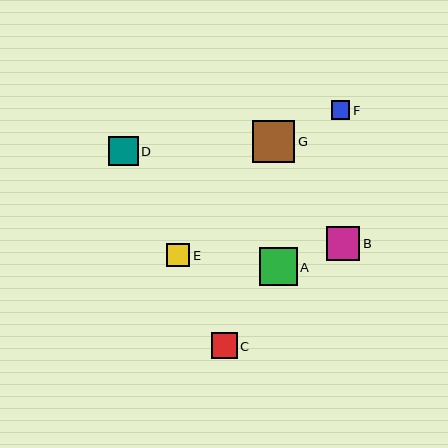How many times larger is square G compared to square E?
Square G is approximately 1.8 times the size of square E.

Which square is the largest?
Square G is the largest with a size of approximately 42 pixels.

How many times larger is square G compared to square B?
Square G is approximately 1.2 times the size of square B.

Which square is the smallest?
Square F is the smallest with a size of approximately 19 pixels.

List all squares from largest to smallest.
From largest to smallest: G, A, B, D, C, E, F.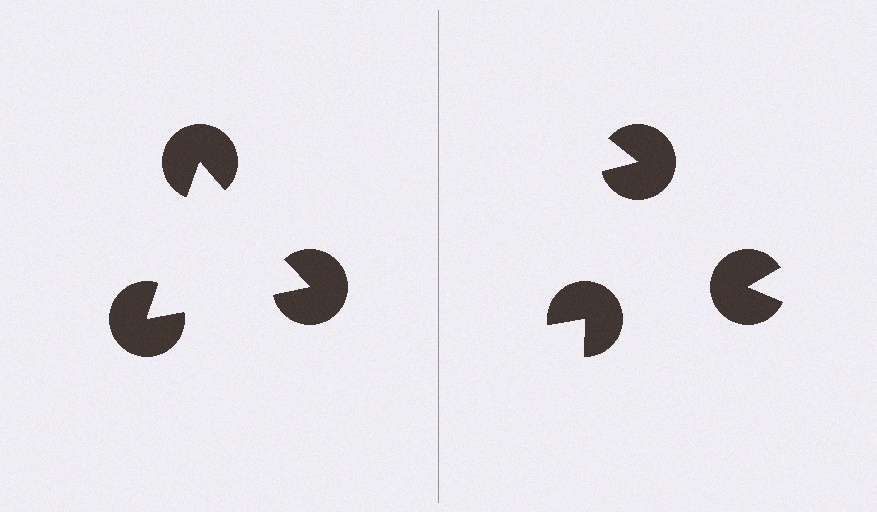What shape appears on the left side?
An illusory triangle.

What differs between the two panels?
The pac-man discs are positioned identically on both sides; only the wedge orientations differ. On the left they align to a triangle; on the right they are misaligned.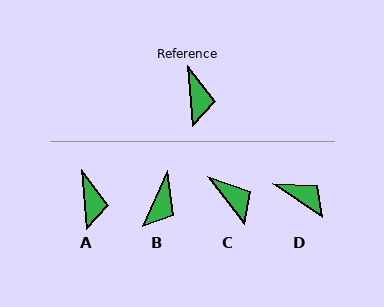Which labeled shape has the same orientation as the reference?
A.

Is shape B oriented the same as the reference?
No, it is off by about 30 degrees.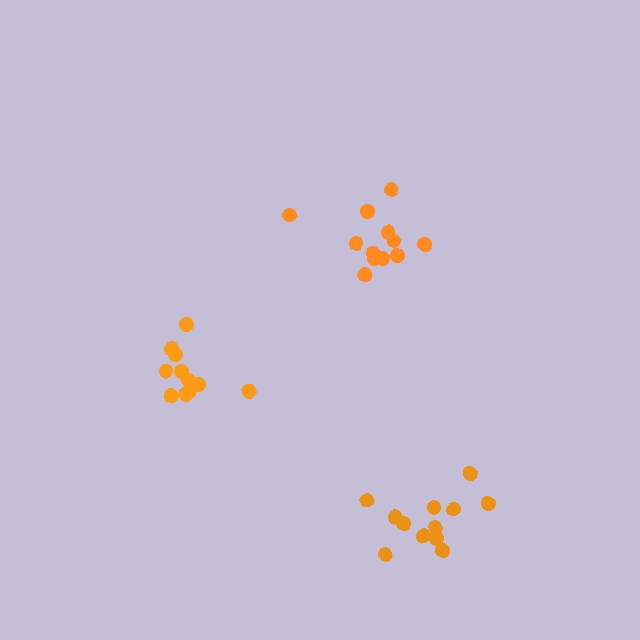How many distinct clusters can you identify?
There are 3 distinct clusters.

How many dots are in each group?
Group 1: 12 dots, Group 2: 12 dots, Group 3: 11 dots (35 total).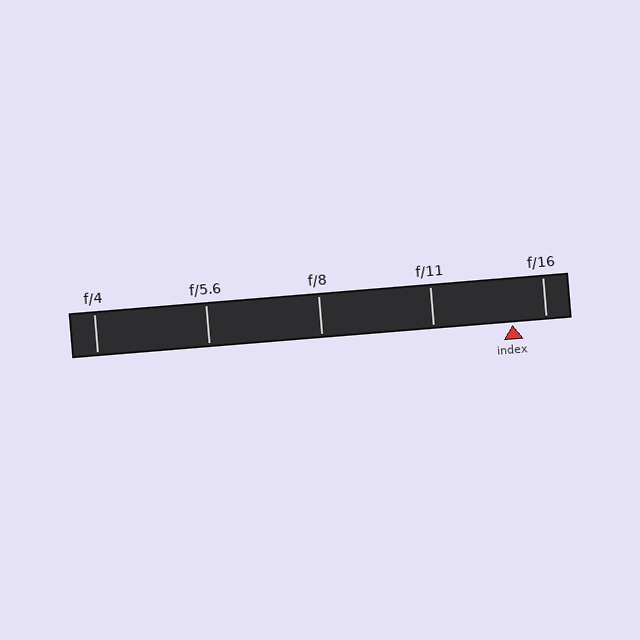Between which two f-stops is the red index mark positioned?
The index mark is between f/11 and f/16.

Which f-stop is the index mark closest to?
The index mark is closest to f/16.